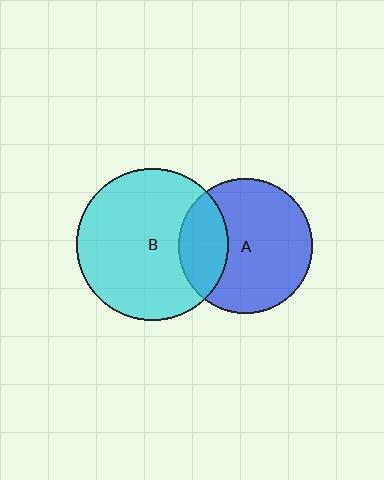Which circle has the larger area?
Circle B (cyan).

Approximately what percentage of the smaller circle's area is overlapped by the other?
Approximately 25%.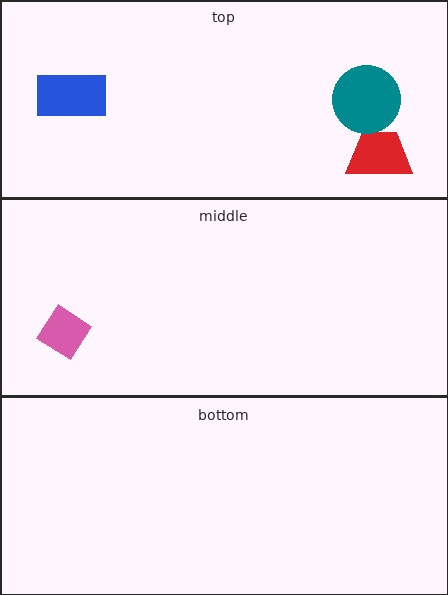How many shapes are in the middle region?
1.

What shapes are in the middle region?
The pink diamond.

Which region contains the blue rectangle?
The top region.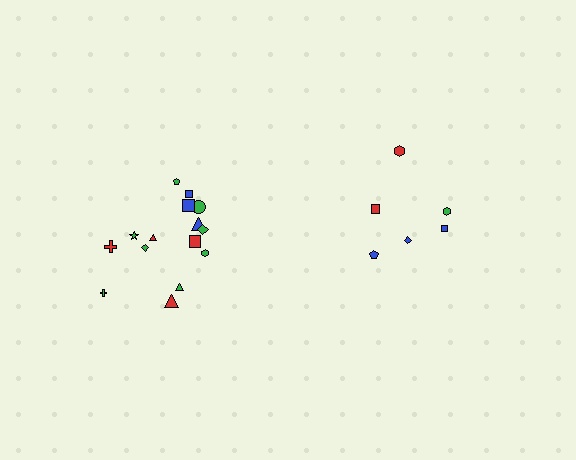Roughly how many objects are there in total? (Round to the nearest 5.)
Roughly 20 objects in total.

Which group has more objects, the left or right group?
The left group.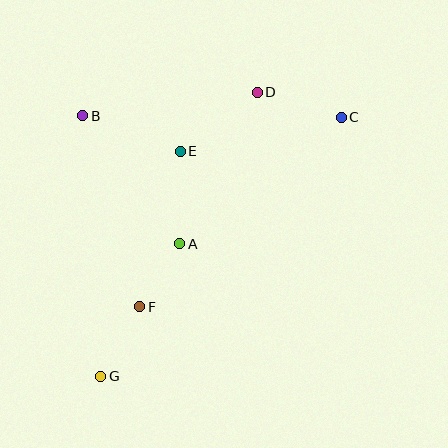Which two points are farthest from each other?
Points C and G are farthest from each other.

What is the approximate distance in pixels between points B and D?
The distance between B and D is approximately 176 pixels.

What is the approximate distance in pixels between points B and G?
The distance between B and G is approximately 261 pixels.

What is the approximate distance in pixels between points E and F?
The distance between E and F is approximately 161 pixels.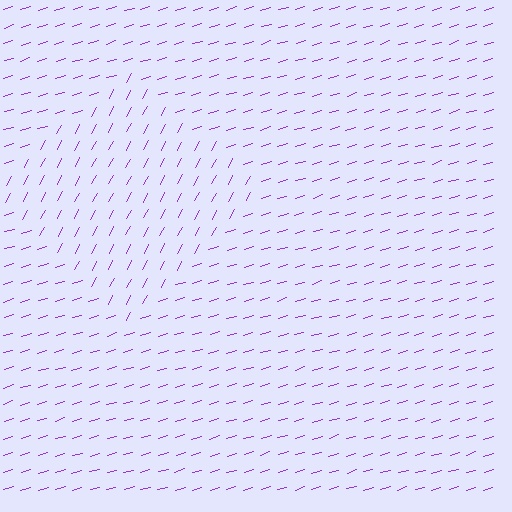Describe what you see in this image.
The image is filled with small purple line segments. A diamond region in the image has lines oriented differently from the surrounding lines, creating a visible texture boundary.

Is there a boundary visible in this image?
Yes, there is a texture boundary formed by a change in line orientation.